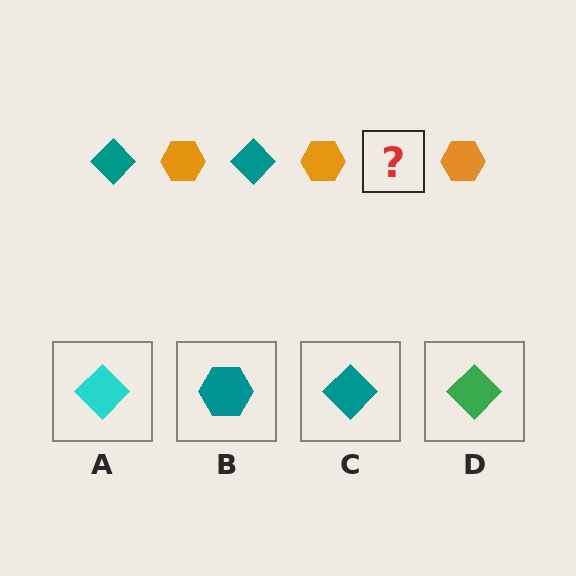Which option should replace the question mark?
Option C.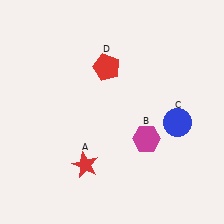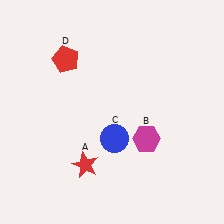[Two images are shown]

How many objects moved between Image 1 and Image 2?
2 objects moved between the two images.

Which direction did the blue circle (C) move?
The blue circle (C) moved left.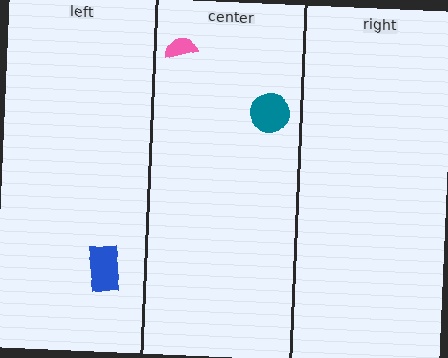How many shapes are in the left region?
1.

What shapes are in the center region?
The teal circle, the pink semicircle.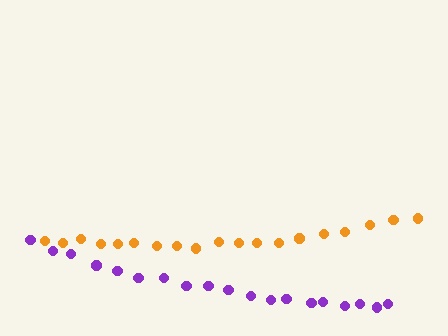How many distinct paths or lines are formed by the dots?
There are 2 distinct paths.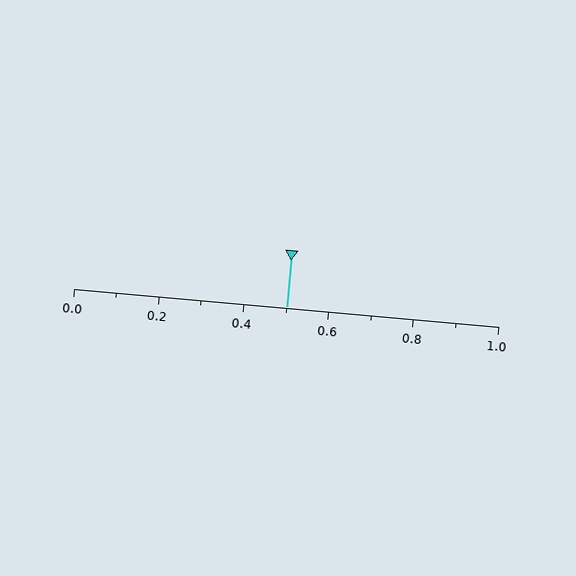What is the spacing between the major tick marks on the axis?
The major ticks are spaced 0.2 apart.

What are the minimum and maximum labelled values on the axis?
The axis runs from 0.0 to 1.0.